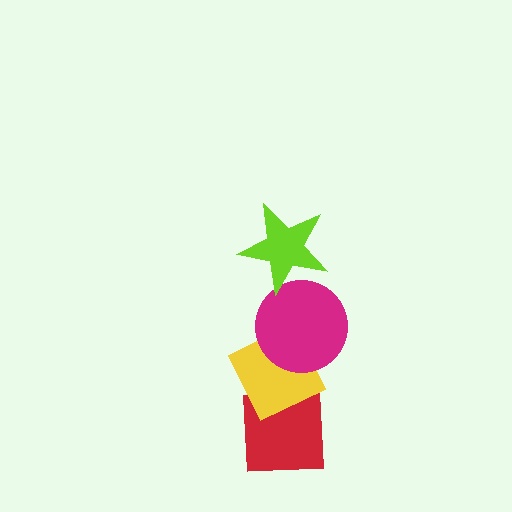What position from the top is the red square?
The red square is 4th from the top.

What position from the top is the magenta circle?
The magenta circle is 2nd from the top.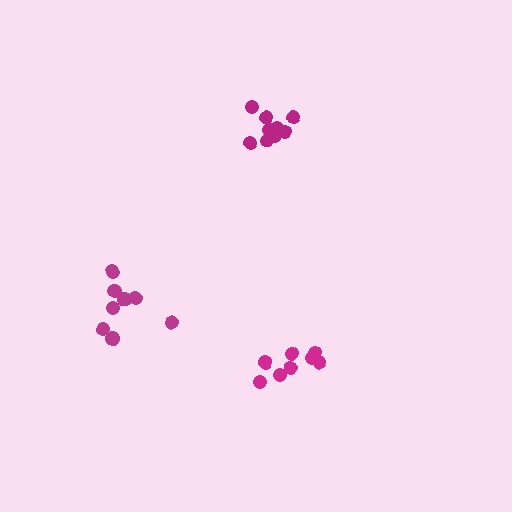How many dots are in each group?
Group 1: 9 dots, Group 2: 8 dots, Group 3: 9 dots (26 total).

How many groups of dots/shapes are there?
There are 3 groups.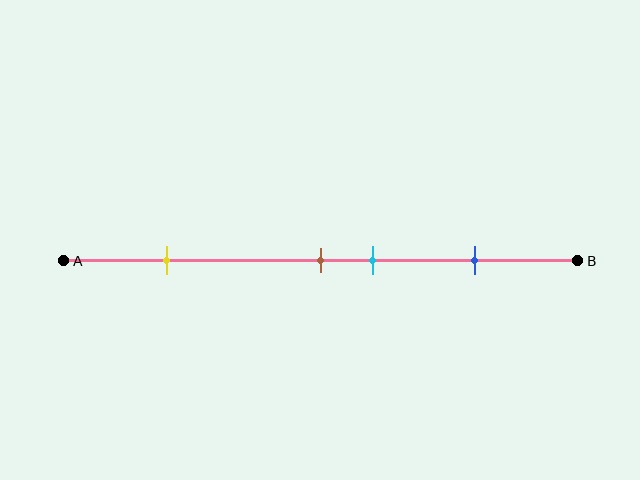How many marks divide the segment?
There are 4 marks dividing the segment.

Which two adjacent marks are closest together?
The brown and cyan marks are the closest adjacent pair.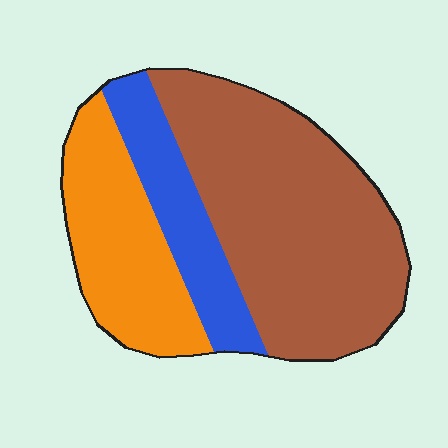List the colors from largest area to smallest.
From largest to smallest: brown, orange, blue.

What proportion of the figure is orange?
Orange covers 27% of the figure.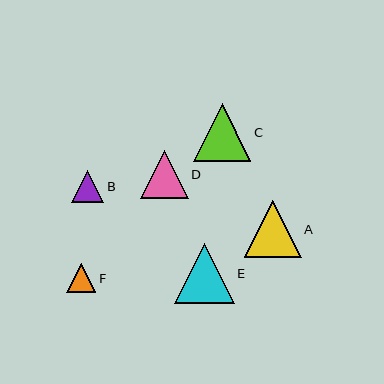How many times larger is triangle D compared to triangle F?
Triangle D is approximately 1.6 times the size of triangle F.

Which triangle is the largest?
Triangle E is the largest with a size of approximately 60 pixels.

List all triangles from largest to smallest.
From largest to smallest: E, C, A, D, B, F.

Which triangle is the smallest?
Triangle F is the smallest with a size of approximately 29 pixels.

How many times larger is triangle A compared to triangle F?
Triangle A is approximately 2.0 times the size of triangle F.